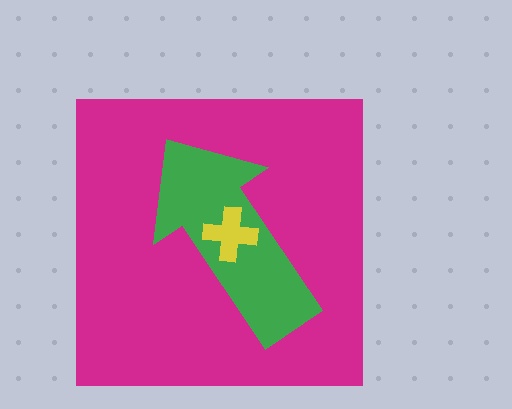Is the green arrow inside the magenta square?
Yes.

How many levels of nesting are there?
3.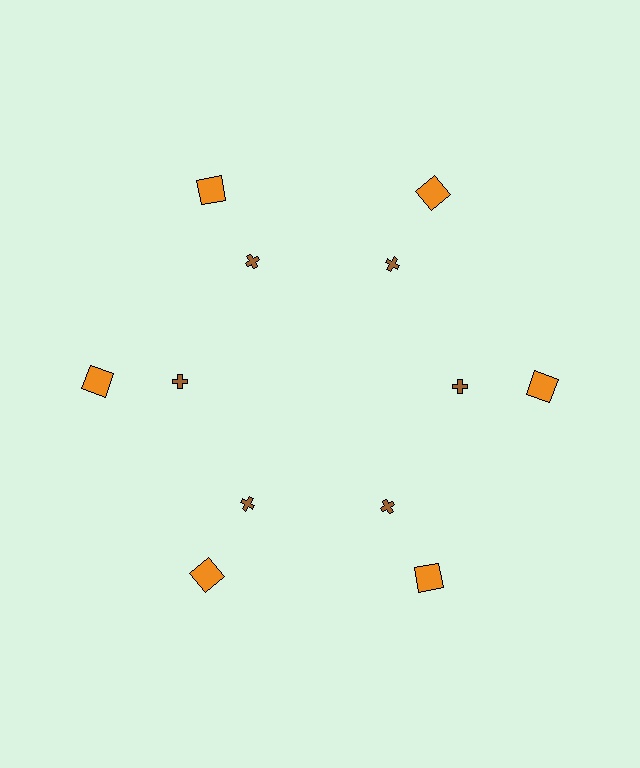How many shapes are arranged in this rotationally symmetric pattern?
There are 12 shapes, arranged in 6 groups of 2.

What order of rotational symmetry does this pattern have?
This pattern has 6-fold rotational symmetry.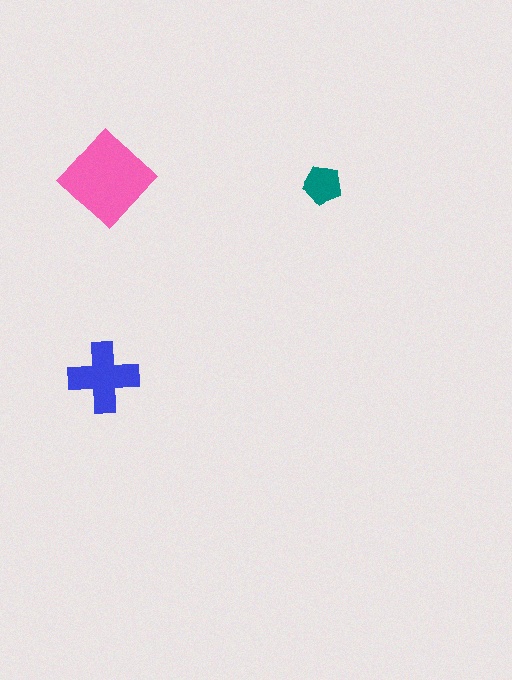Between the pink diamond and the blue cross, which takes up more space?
The pink diamond.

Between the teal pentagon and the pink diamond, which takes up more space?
The pink diamond.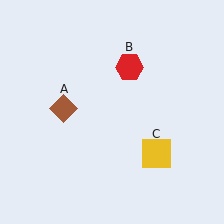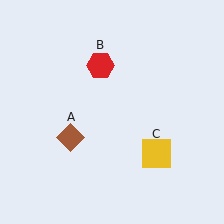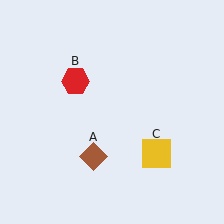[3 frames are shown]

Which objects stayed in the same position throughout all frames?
Yellow square (object C) remained stationary.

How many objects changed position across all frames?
2 objects changed position: brown diamond (object A), red hexagon (object B).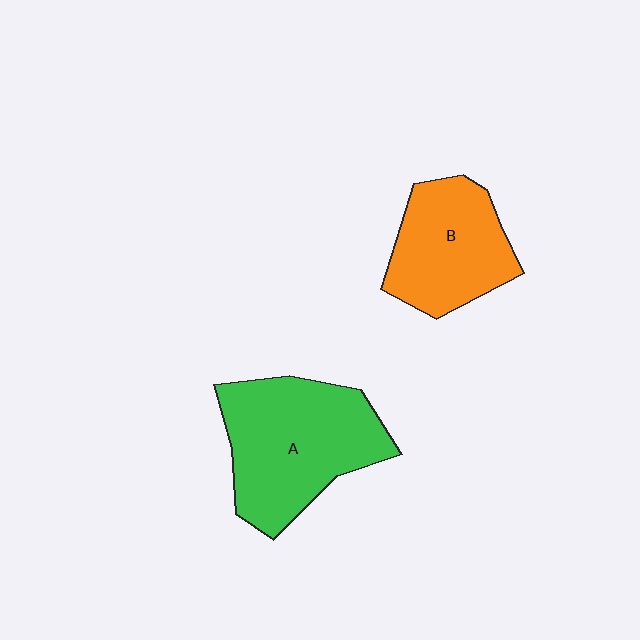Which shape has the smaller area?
Shape B (orange).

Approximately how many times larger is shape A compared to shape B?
Approximately 1.4 times.